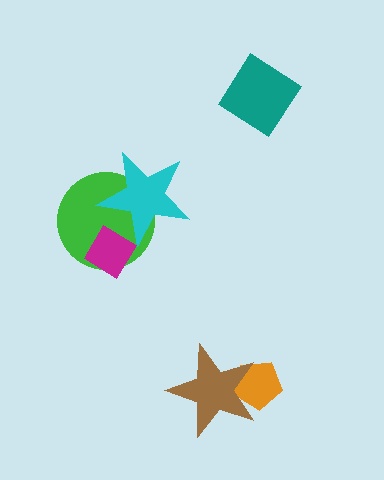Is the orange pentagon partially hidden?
Yes, it is partially covered by another shape.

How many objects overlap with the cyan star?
2 objects overlap with the cyan star.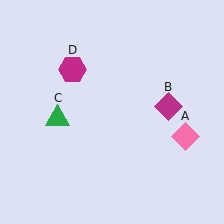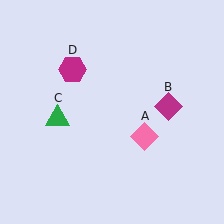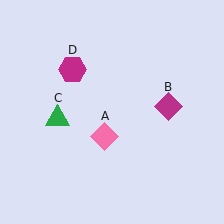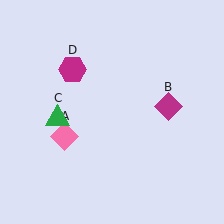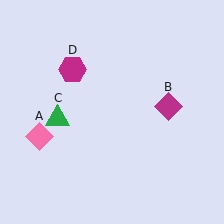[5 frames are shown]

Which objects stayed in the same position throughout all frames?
Magenta diamond (object B) and green triangle (object C) and magenta hexagon (object D) remained stationary.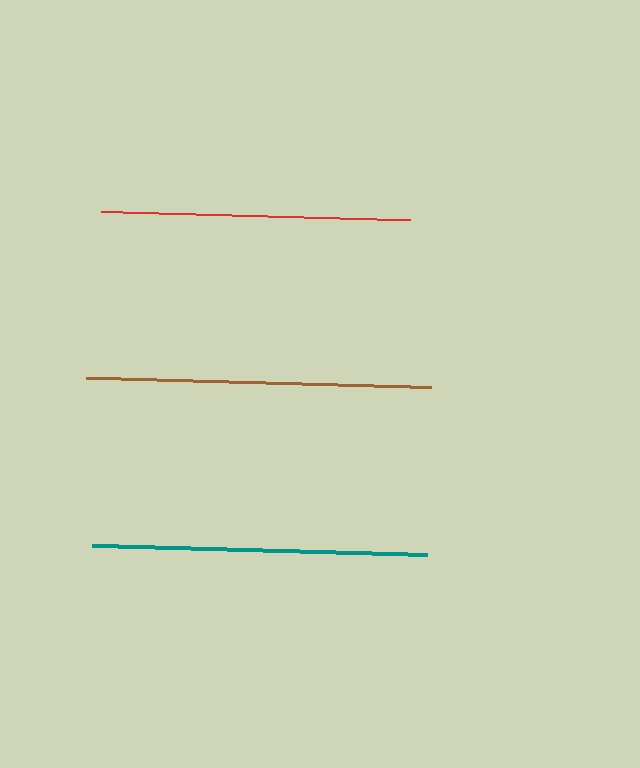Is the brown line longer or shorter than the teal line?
The brown line is longer than the teal line.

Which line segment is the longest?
The brown line is the longest at approximately 345 pixels.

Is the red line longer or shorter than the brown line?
The brown line is longer than the red line.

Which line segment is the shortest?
The red line is the shortest at approximately 309 pixels.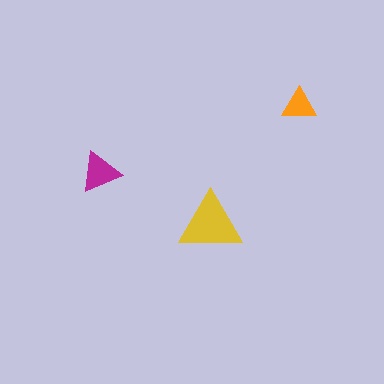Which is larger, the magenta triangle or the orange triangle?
The magenta one.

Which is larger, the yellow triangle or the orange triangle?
The yellow one.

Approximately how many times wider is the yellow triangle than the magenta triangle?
About 1.5 times wider.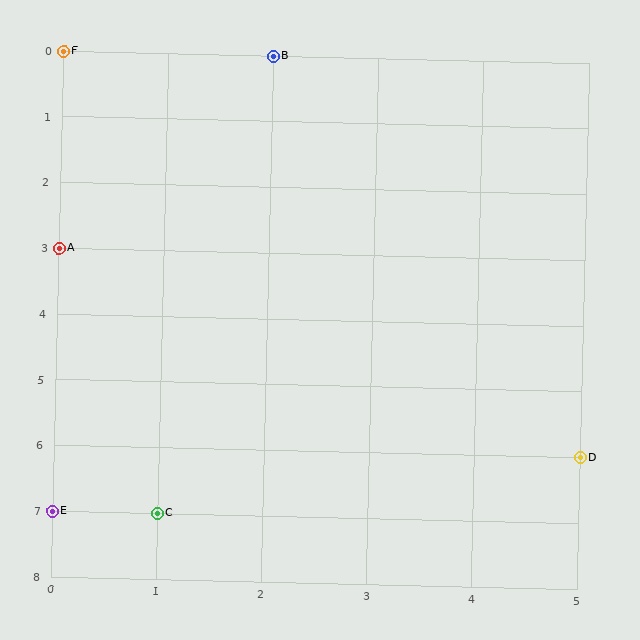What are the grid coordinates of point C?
Point C is at grid coordinates (1, 7).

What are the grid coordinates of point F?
Point F is at grid coordinates (0, 0).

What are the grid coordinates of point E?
Point E is at grid coordinates (0, 7).